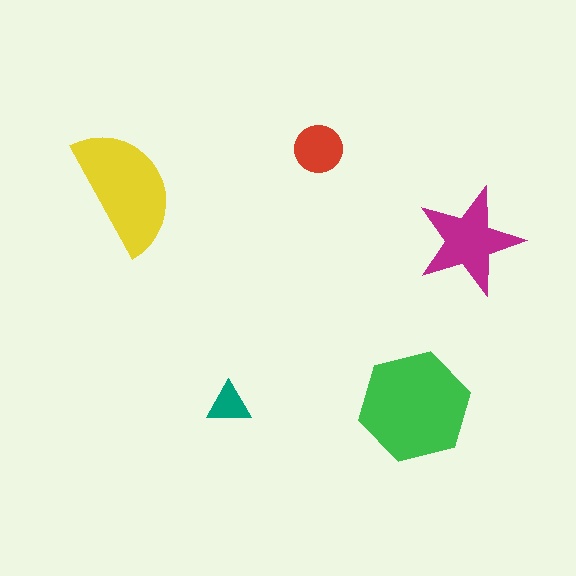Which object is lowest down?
The green hexagon is bottommost.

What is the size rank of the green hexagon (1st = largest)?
1st.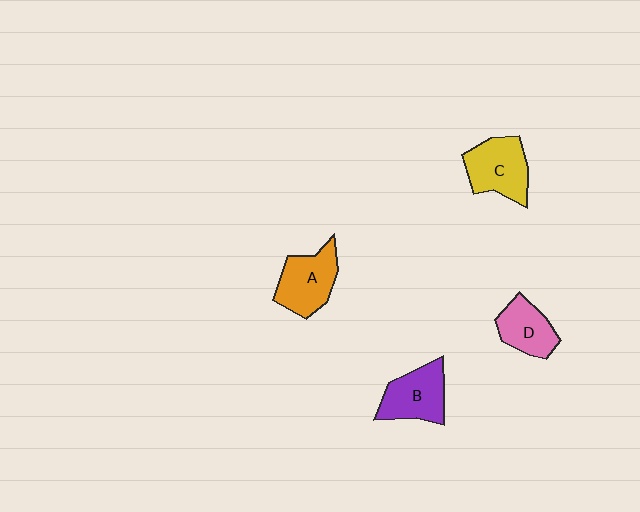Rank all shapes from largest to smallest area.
From largest to smallest: C (yellow), A (orange), B (purple), D (pink).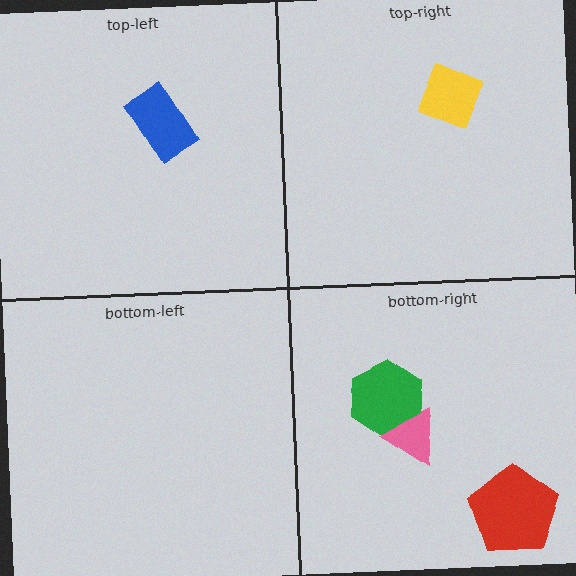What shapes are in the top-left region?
The blue rectangle.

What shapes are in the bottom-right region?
The red pentagon, the green hexagon, the pink triangle.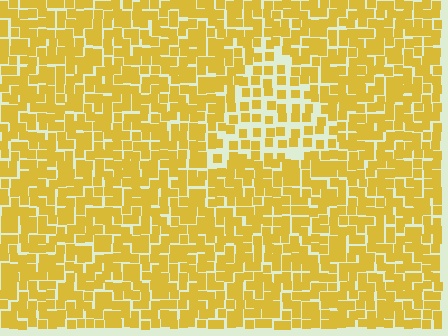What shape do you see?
I see a triangle.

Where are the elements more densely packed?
The elements are more densely packed outside the triangle boundary.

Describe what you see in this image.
The image contains small yellow elements arranged at two different densities. A triangle-shaped region is visible where the elements are less densely packed than the surrounding area.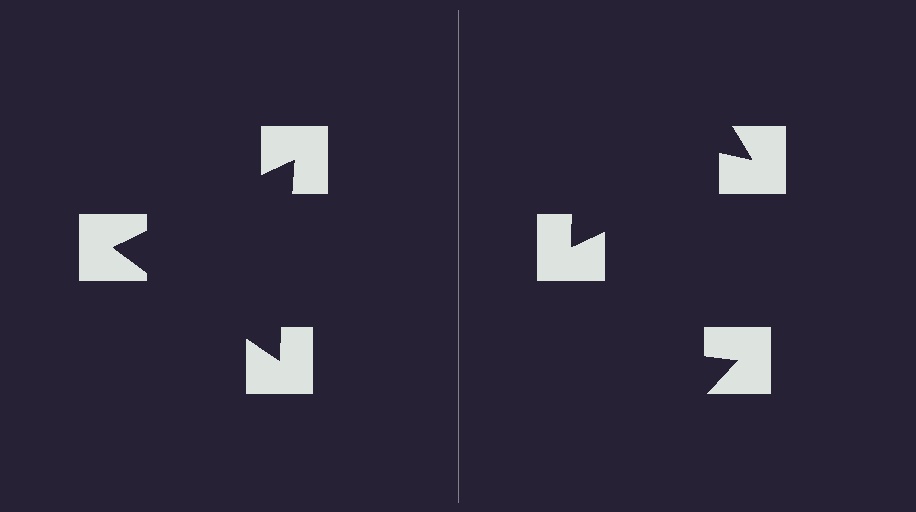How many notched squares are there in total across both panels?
6 — 3 on each side.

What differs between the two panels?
The notched squares are positioned identically on both sides; only the wedge orientations differ. On the left they align to a triangle; on the right they are misaligned.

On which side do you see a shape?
An illusory triangle appears on the left side. On the right side the wedge cuts are rotated, so no coherent shape forms.